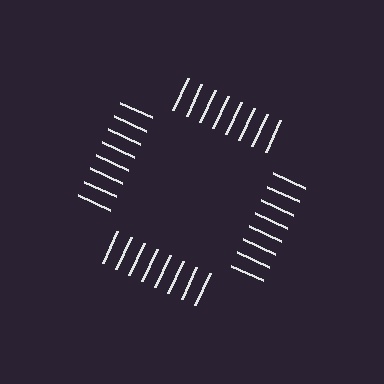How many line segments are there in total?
32 — 8 along each of the 4 edges.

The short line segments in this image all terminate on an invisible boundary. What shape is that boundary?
An illusory square — the line segments terminate on its edges but no continuous stroke is drawn.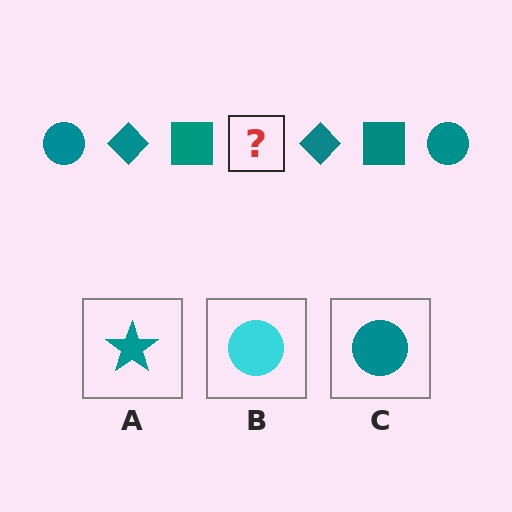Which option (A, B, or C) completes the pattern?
C.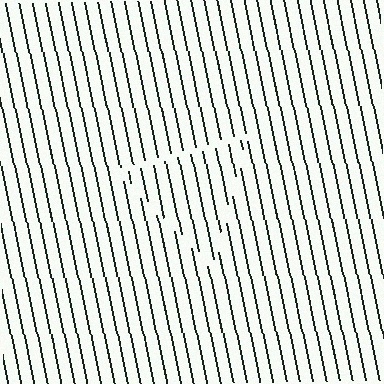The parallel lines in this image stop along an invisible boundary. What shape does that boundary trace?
An illusory triangle. The interior of the shape contains the same grating, shifted by half a period — the contour is defined by the phase discontinuity where line-ends from the inner and outer gratings abut.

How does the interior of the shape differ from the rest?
The interior of the shape contains the same grating, shifted by half a period — the contour is defined by the phase discontinuity where line-ends from the inner and outer gratings abut.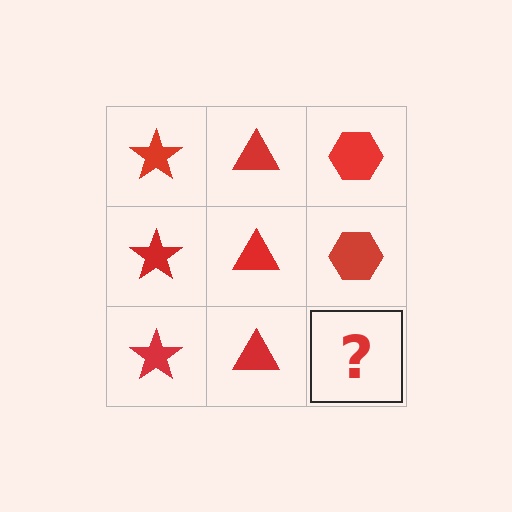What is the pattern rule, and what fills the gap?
The rule is that each column has a consistent shape. The gap should be filled with a red hexagon.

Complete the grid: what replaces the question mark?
The question mark should be replaced with a red hexagon.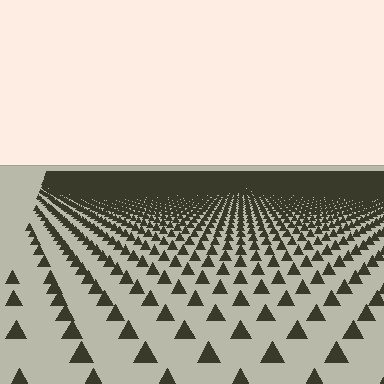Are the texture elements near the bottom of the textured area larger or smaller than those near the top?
Larger. Near the bottom, elements are closer to the viewer and appear at a bigger on-screen size.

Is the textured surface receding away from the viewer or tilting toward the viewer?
The surface is receding away from the viewer. Texture elements get smaller and denser toward the top.